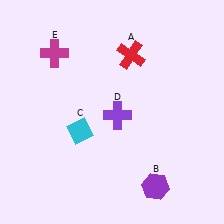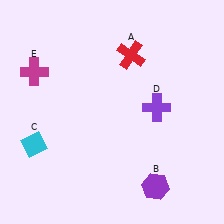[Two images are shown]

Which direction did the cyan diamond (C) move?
The cyan diamond (C) moved left.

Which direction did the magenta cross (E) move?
The magenta cross (E) moved left.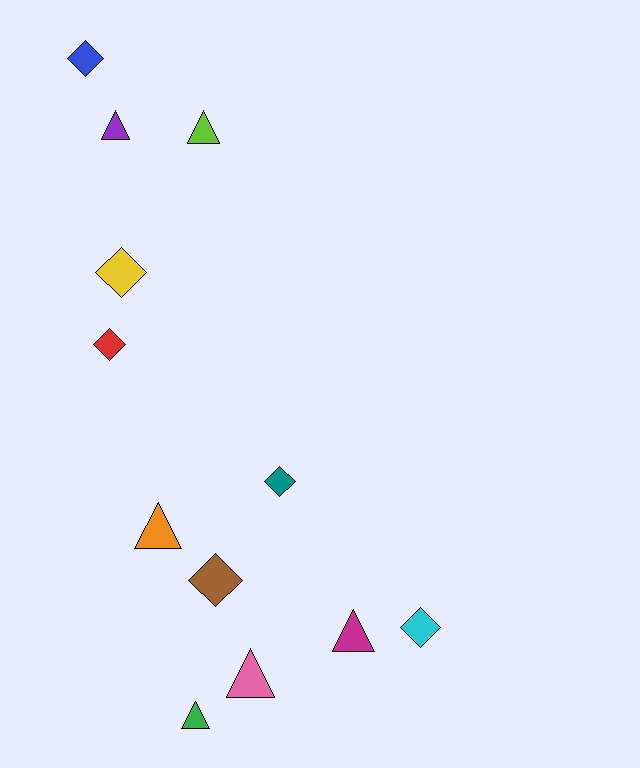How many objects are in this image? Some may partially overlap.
There are 12 objects.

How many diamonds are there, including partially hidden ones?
There are 6 diamonds.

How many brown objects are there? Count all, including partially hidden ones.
There is 1 brown object.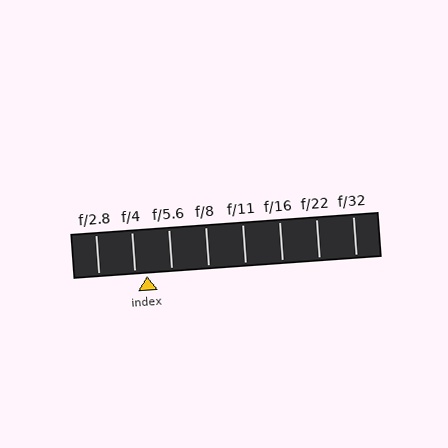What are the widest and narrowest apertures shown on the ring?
The widest aperture shown is f/2.8 and the narrowest is f/32.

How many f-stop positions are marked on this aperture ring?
There are 8 f-stop positions marked.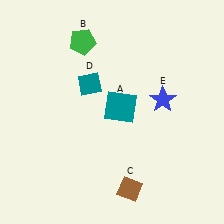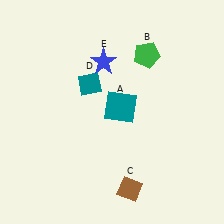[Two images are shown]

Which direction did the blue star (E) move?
The blue star (E) moved left.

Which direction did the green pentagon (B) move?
The green pentagon (B) moved right.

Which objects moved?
The objects that moved are: the green pentagon (B), the blue star (E).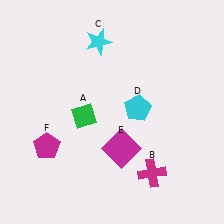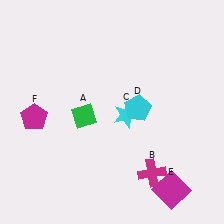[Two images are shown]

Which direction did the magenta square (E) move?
The magenta square (E) moved right.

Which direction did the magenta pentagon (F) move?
The magenta pentagon (F) moved up.